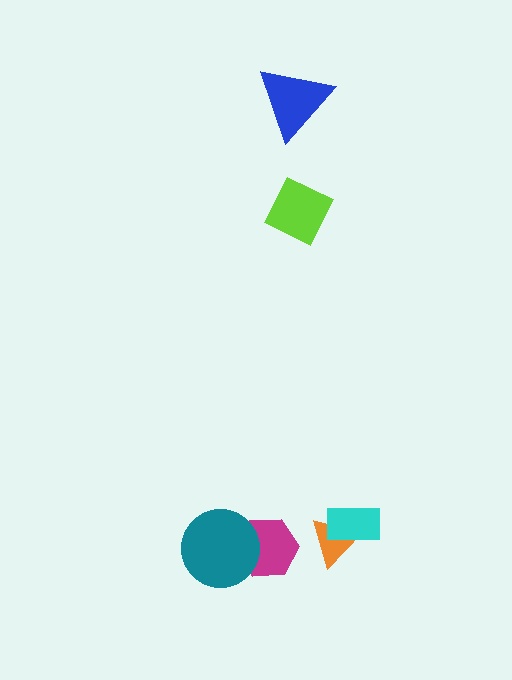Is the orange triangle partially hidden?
Yes, it is partially covered by another shape.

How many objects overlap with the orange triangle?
1 object overlaps with the orange triangle.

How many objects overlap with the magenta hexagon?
1 object overlaps with the magenta hexagon.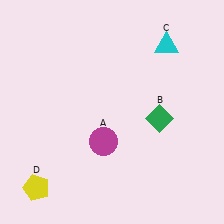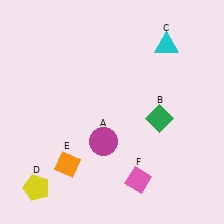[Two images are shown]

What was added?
An orange diamond (E), a pink diamond (F) were added in Image 2.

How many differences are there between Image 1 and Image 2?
There are 2 differences between the two images.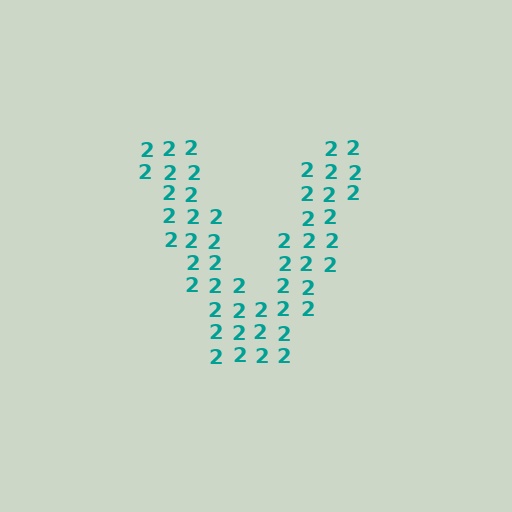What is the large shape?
The large shape is the letter V.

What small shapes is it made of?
It is made of small digit 2's.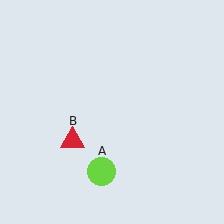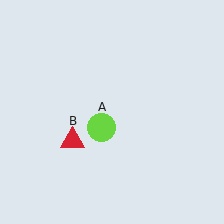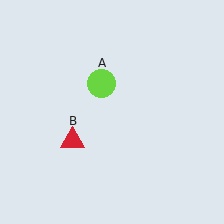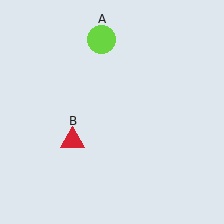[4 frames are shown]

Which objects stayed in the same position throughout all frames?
Red triangle (object B) remained stationary.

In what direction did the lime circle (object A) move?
The lime circle (object A) moved up.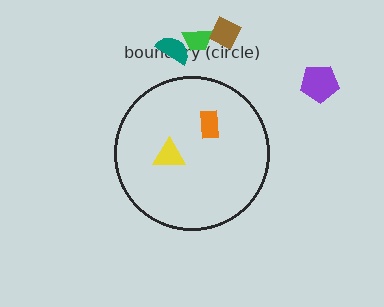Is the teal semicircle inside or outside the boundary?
Outside.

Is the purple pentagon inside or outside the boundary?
Outside.